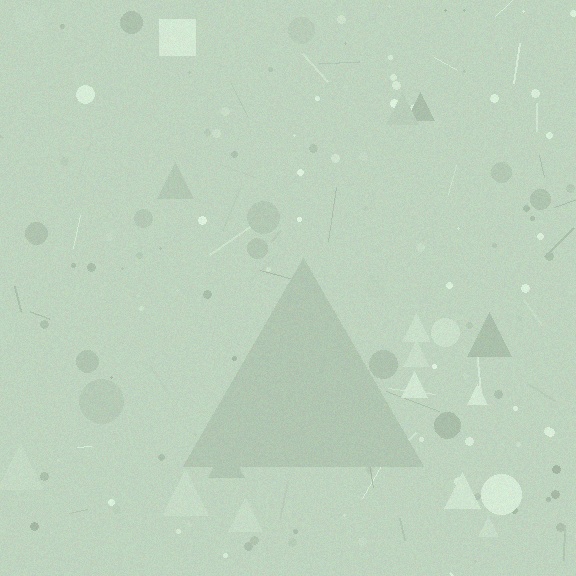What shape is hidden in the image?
A triangle is hidden in the image.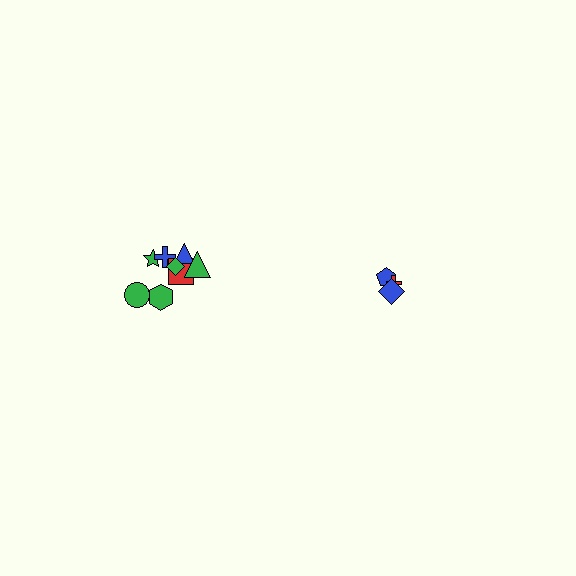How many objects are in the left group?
There are 8 objects.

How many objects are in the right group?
There are 3 objects.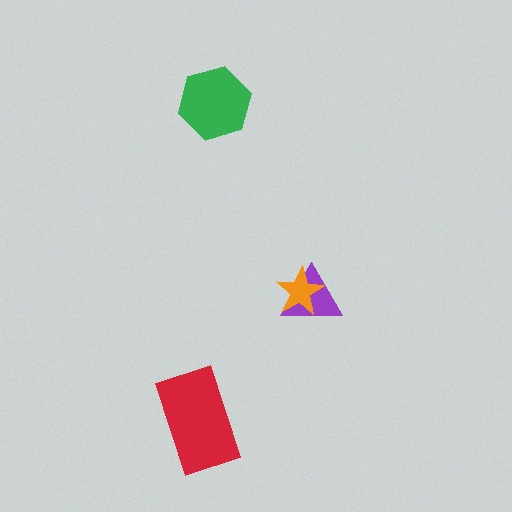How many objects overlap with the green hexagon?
0 objects overlap with the green hexagon.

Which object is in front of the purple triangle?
The orange star is in front of the purple triangle.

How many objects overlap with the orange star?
1 object overlaps with the orange star.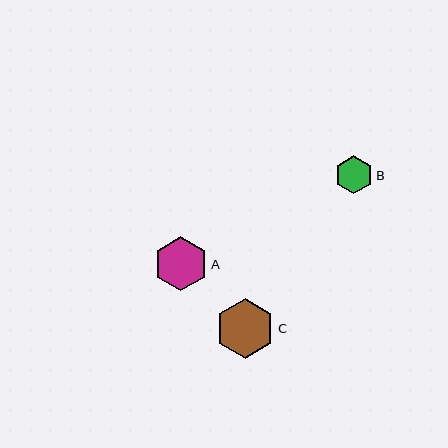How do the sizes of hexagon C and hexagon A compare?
Hexagon C and hexagon A are approximately the same size.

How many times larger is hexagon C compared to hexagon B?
Hexagon C is approximately 1.6 times the size of hexagon B.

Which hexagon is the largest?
Hexagon C is the largest with a size of approximately 59 pixels.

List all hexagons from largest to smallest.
From largest to smallest: C, A, B.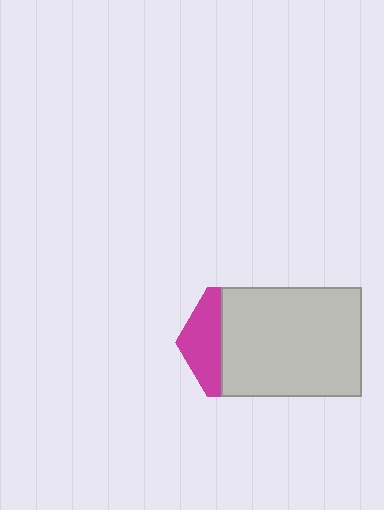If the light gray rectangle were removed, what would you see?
You would see the complete magenta hexagon.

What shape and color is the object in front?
The object in front is a light gray rectangle.